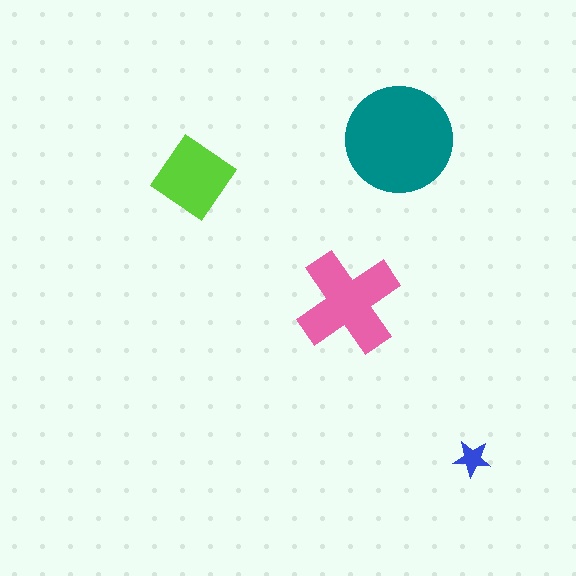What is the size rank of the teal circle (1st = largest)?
1st.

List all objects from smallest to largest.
The blue star, the lime diamond, the pink cross, the teal circle.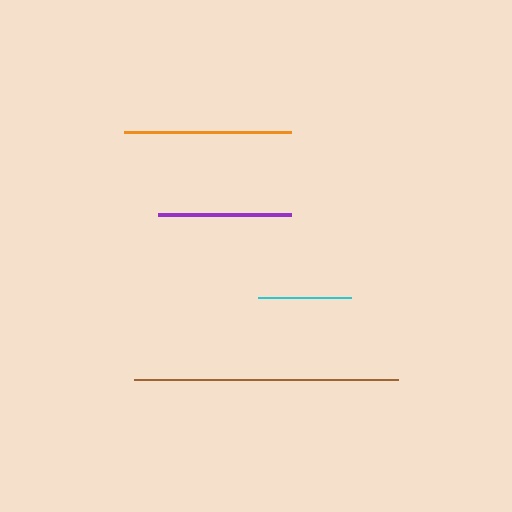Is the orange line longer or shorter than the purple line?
The orange line is longer than the purple line.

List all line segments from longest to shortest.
From longest to shortest: brown, orange, purple, cyan.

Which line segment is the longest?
The brown line is the longest at approximately 264 pixels.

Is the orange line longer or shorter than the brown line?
The brown line is longer than the orange line.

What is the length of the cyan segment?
The cyan segment is approximately 93 pixels long.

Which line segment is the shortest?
The cyan line is the shortest at approximately 93 pixels.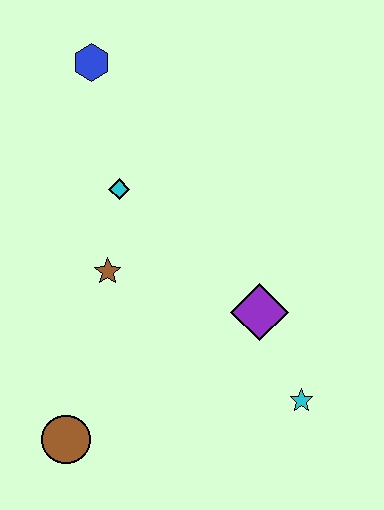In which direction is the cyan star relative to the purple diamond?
The cyan star is below the purple diamond.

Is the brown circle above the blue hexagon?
No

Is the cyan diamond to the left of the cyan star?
Yes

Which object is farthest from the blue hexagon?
The cyan star is farthest from the blue hexagon.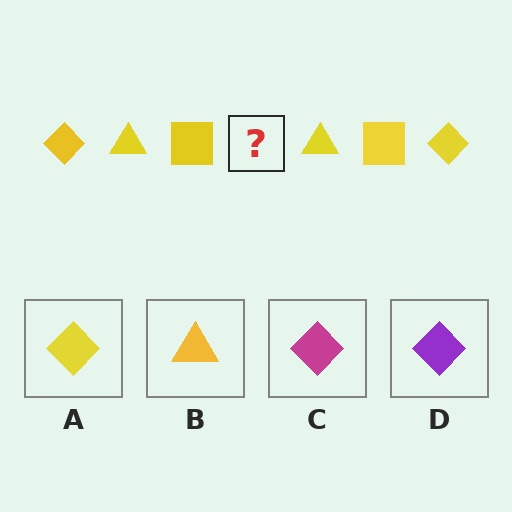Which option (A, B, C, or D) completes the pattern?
A.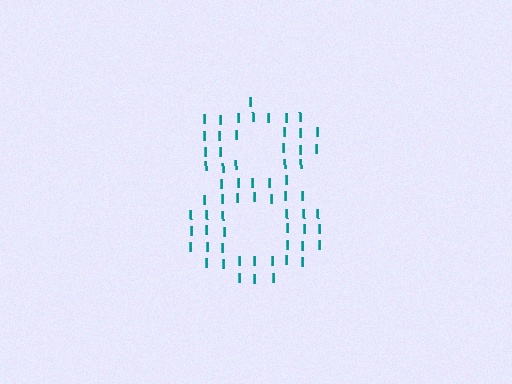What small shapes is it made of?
It is made of small letter I's.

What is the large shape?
The large shape is the digit 8.